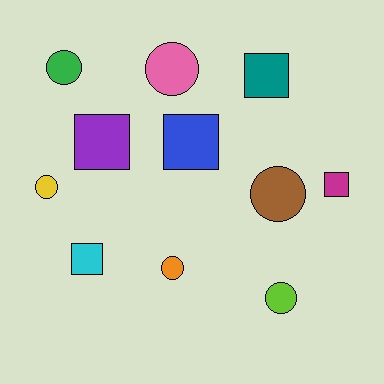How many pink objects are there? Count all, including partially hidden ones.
There is 1 pink object.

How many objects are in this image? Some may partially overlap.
There are 11 objects.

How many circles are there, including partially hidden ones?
There are 6 circles.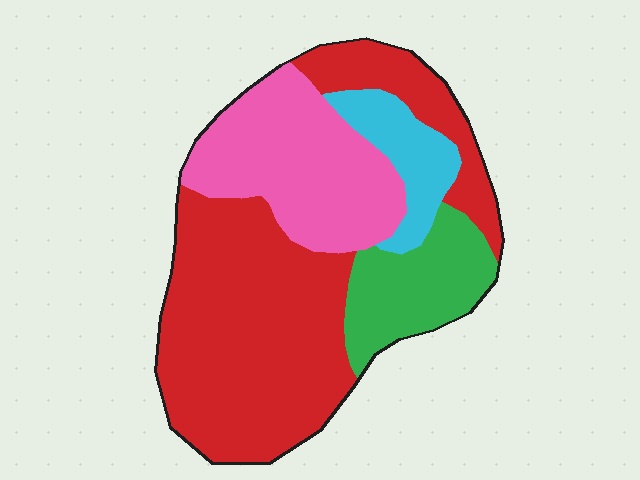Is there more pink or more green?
Pink.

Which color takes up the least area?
Cyan, at roughly 10%.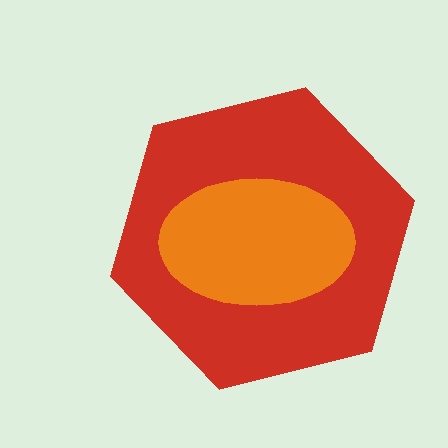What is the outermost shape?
The red hexagon.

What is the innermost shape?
The orange ellipse.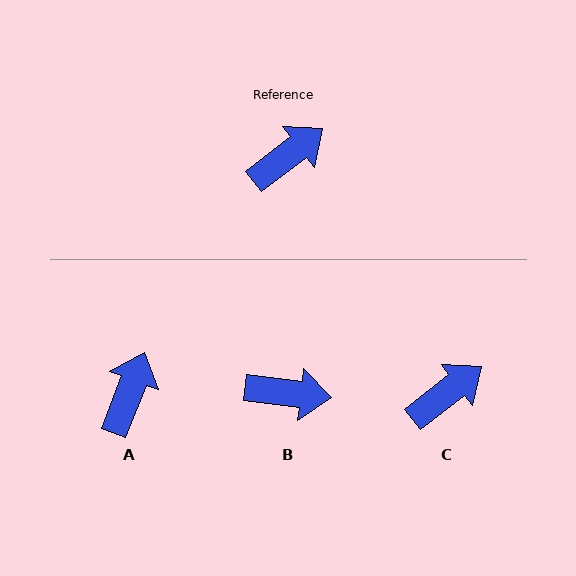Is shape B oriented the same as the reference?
No, it is off by about 44 degrees.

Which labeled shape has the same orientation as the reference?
C.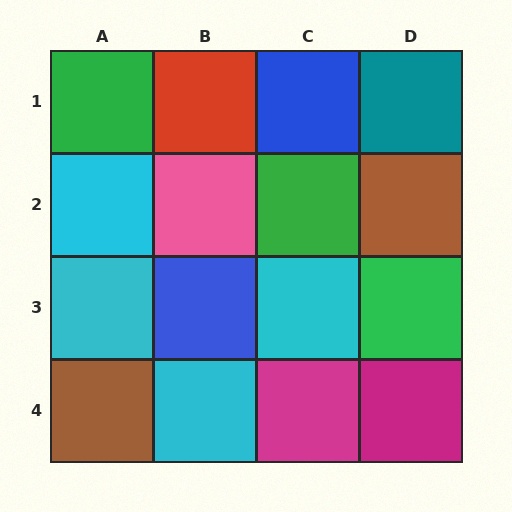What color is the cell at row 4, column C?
Magenta.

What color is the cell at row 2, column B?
Pink.